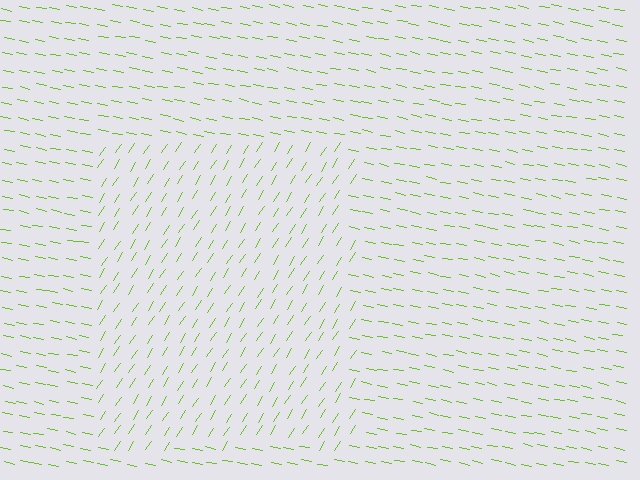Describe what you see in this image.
The image is filled with small lime line segments. A rectangle region in the image has lines oriented differently from the surrounding lines, creating a visible texture boundary.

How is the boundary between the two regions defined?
The boundary is defined purely by a change in line orientation (approximately 68 degrees difference). All lines are the same color and thickness.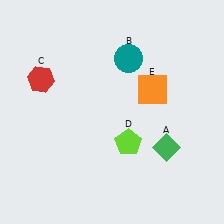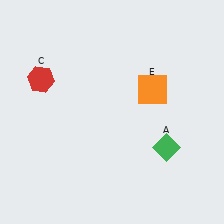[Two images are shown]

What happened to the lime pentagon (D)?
The lime pentagon (D) was removed in Image 2. It was in the bottom-right area of Image 1.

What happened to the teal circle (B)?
The teal circle (B) was removed in Image 2. It was in the top-right area of Image 1.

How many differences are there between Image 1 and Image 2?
There are 2 differences between the two images.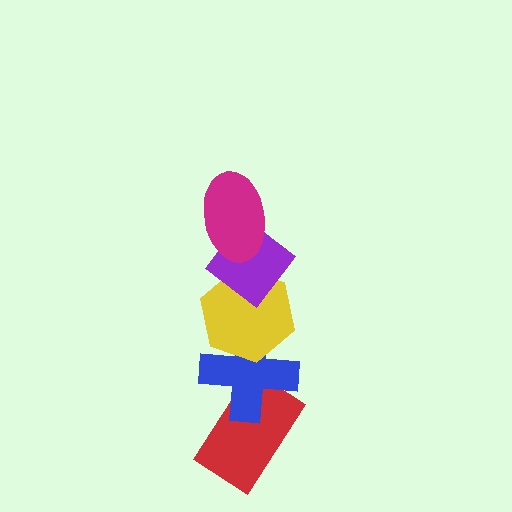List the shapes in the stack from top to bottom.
From top to bottom: the magenta ellipse, the purple diamond, the yellow hexagon, the blue cross, the red rectangle.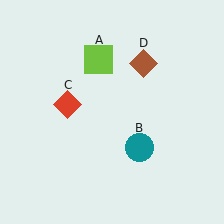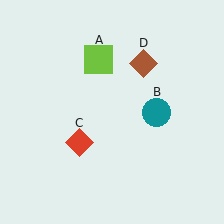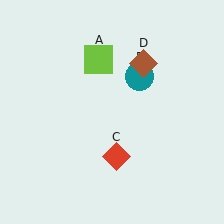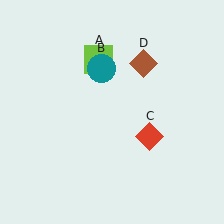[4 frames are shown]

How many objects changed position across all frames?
2 objects changed position: teal circle (object B), red diamond (object C).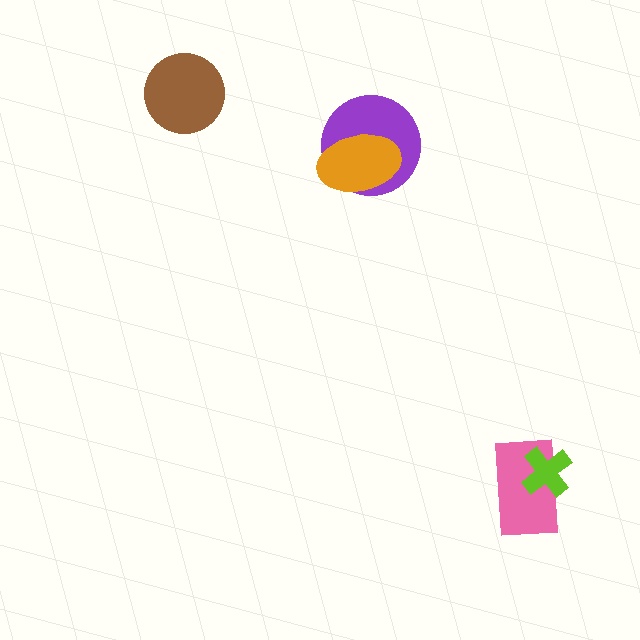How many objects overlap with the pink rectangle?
1 object overlaps with the pink rectangle.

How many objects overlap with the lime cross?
1 object overlaps with the lime cross.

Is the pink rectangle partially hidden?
Yes, it is partially covered by another shape.